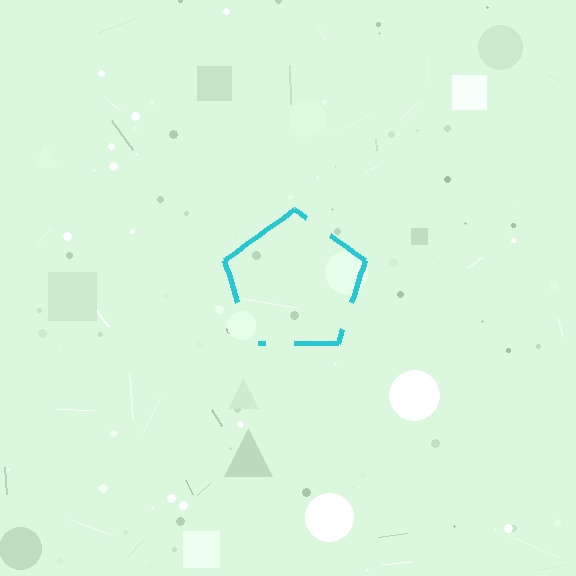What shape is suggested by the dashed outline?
The dashed outline suggests a pentagon.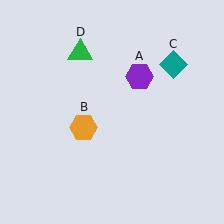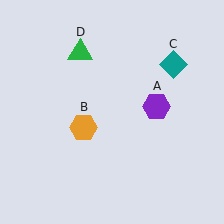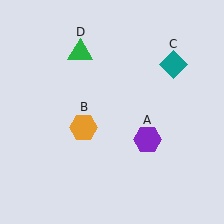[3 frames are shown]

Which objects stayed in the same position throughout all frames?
Orange hexagon (object B) and teal diamond (object C) and green triangle (object D) remained stationary.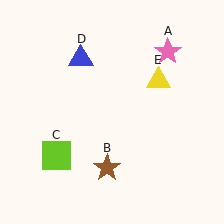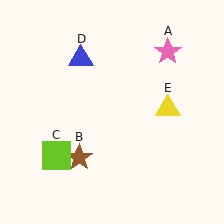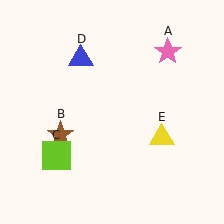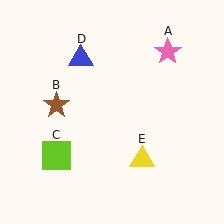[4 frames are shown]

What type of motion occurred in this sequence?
The brown star (object B), yellow triangle (object E) rotated clockwise around the center of the scene.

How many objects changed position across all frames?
2 objects changed position: brown star (object B), yellow triangle (object E).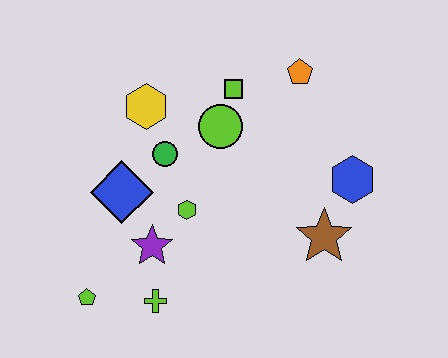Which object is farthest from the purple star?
The orange pentagon is farthest from the purple star.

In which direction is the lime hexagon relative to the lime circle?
The lime hexagon is below the lime circle.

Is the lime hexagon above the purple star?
Yes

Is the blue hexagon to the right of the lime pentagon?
Yes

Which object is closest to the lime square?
The lime circle is closest to the lime square.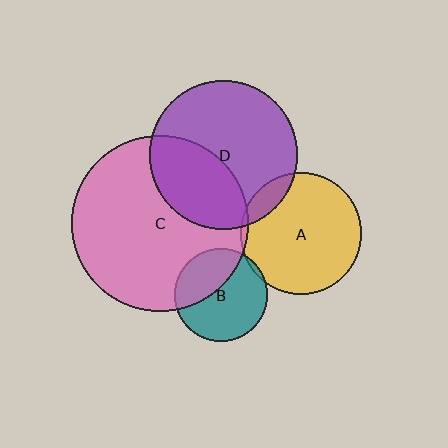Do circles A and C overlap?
Yes.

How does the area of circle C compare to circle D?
Approximately 1.4 times.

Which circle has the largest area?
Circle C (pink).